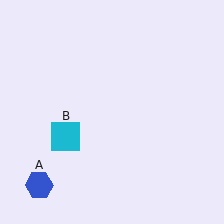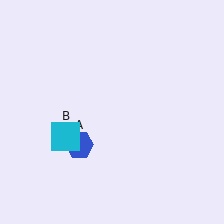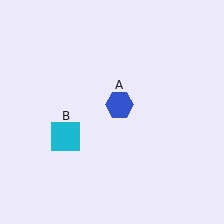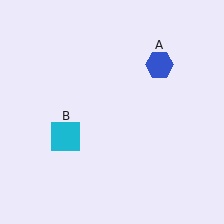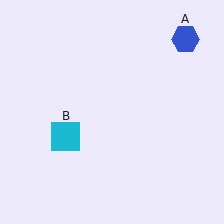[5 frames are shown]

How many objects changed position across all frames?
1 object changed position: blue hexagon (object A).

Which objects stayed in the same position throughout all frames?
Cyan square (object B) remained stationary.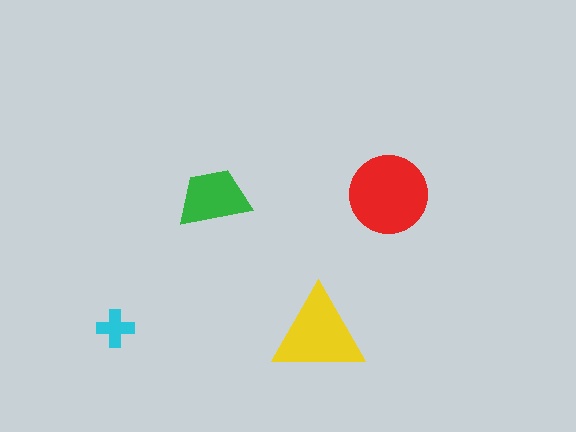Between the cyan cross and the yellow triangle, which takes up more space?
The yellow triangle.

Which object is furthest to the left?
The cyan cross is leftmost.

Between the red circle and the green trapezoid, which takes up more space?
The red circle.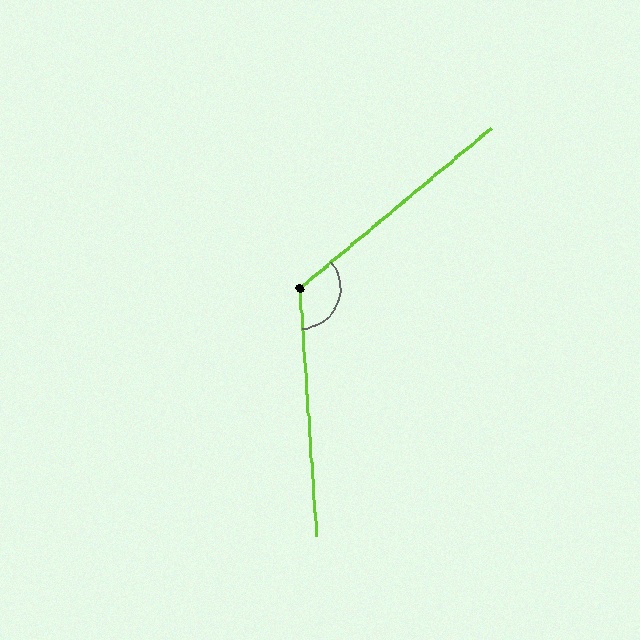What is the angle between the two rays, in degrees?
Approximately 126 degrees.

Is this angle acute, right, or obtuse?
It is obtuse.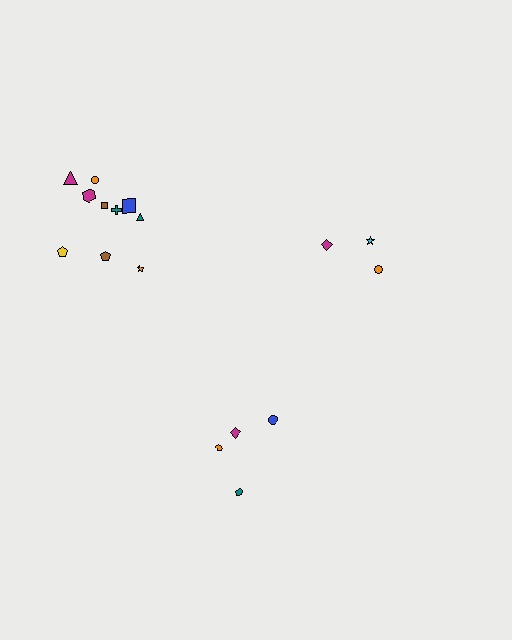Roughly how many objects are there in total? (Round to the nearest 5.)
Roughly 15 objects in total.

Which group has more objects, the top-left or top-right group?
The top-left group.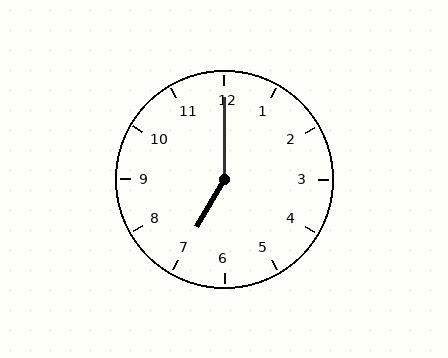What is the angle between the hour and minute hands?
Approximately 150 degrees.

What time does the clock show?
7:00.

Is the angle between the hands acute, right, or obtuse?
It is obtuse.